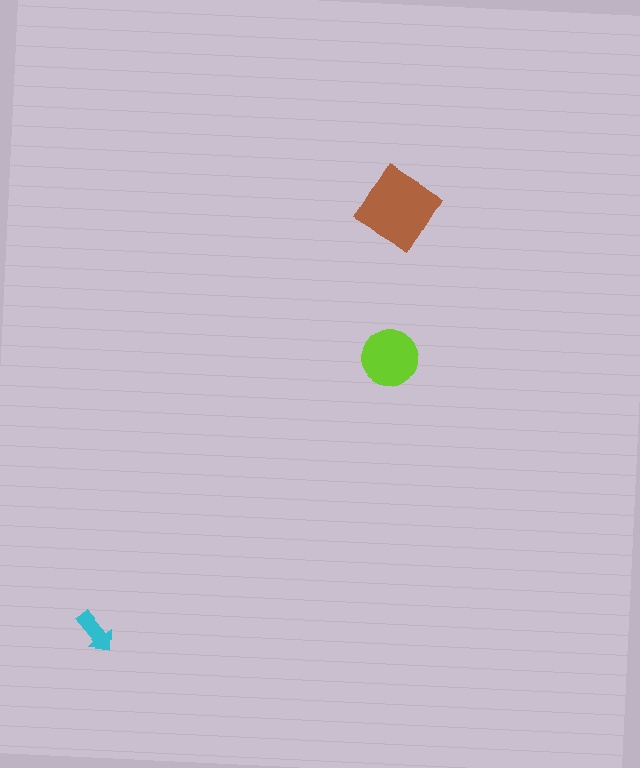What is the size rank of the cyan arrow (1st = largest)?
3rd.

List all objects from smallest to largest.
The cyan arrow, the lime circle, the brown diamond.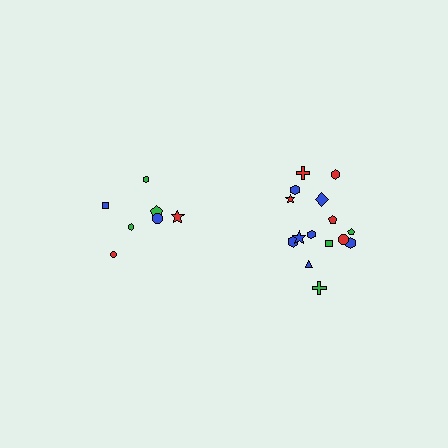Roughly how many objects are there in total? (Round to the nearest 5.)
Roughly 20 objects in total.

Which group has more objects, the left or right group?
The right group.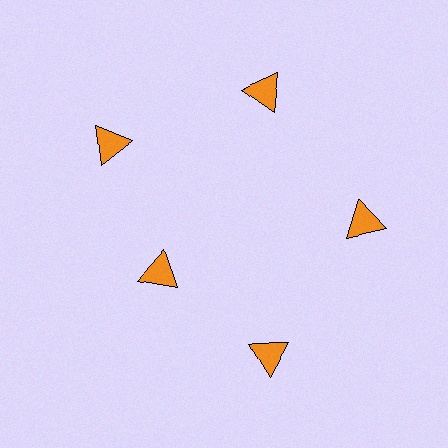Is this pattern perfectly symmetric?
No. The 5 orange triangles are arranged in a ring, but one element near the 8 o'clock position is pulled inward toward the center, breaking the 5-fold rotational symmetry.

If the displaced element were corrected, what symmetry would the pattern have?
It would have 5-fold rotational symmetry — the pattern would map onto itself every 72 degrees.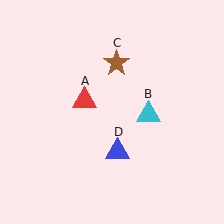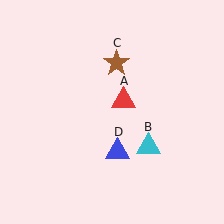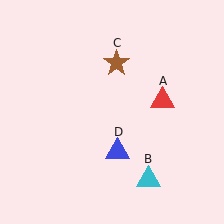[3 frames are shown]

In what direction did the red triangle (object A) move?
The red triangle (object A) moved right.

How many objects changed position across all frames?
2 objects changed position: red triangle (object A), cyan triangle (object B).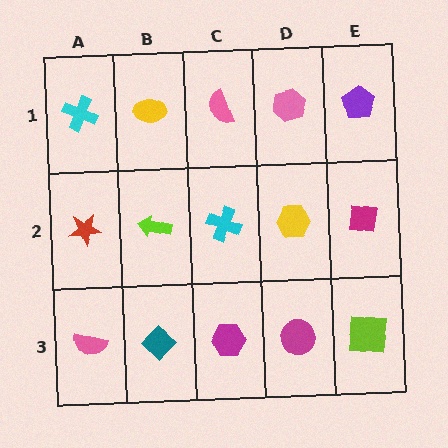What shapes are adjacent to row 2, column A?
A cyan cross (row 1, column A), a pink semicircle (row 3, column A), a lime arrow (row 2, column B).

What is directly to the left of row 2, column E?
A yellow hexagon.